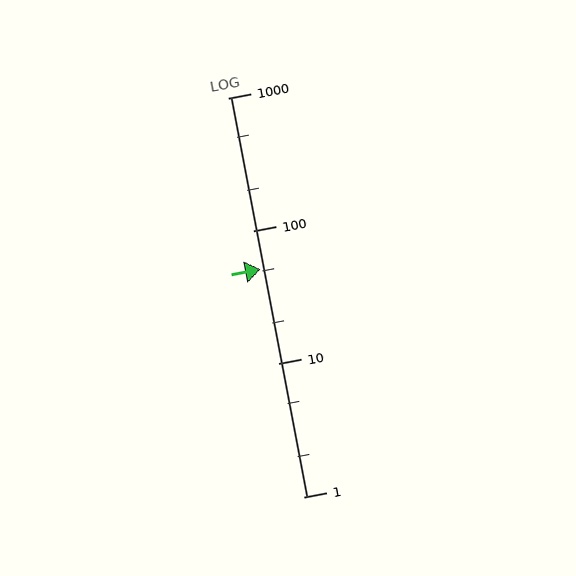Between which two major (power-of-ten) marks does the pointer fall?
The pointer is between 10 and 100.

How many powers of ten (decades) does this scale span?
The scale spans 3 decades, from 1 to 1000.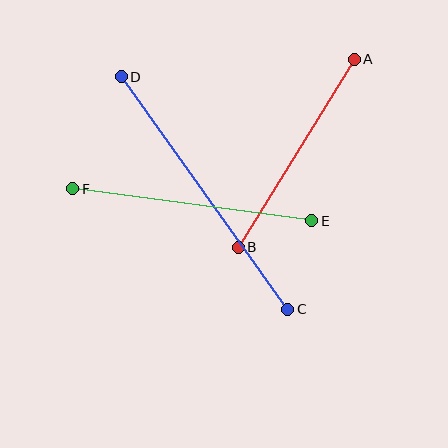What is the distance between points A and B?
The distance is approximately 221 pixels.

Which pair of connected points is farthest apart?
Points C and D are farthest apart.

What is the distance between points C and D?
The distance is approximately 286 pixels.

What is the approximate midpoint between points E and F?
The midpoint is at approximately (192, 205) pixels.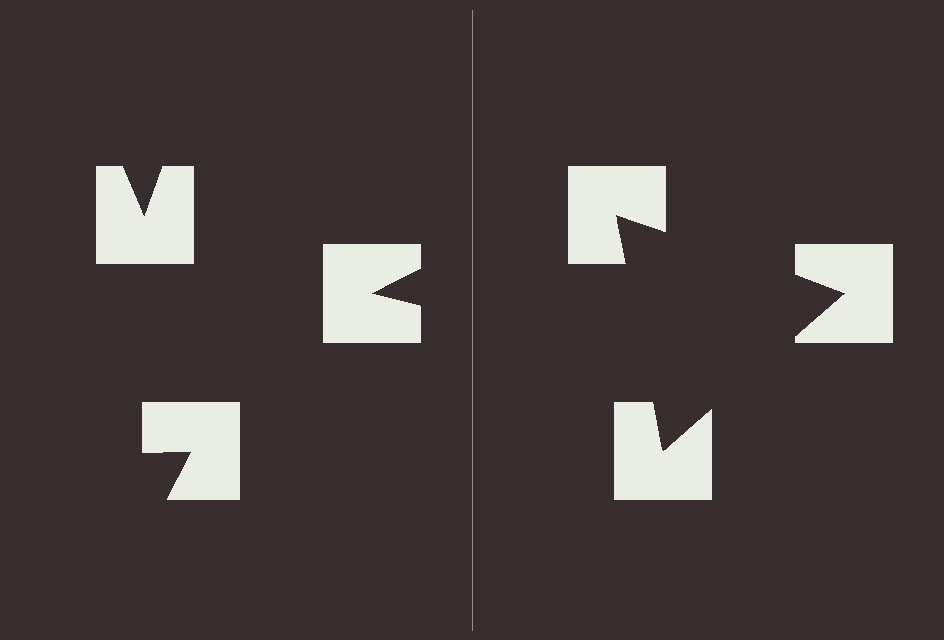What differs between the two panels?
The notched squares are positioned identically on both sides; only the wedge orientations differ. On the right they align to a triangle; on the left they are misaligned.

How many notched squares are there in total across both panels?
6 — 3 on each side.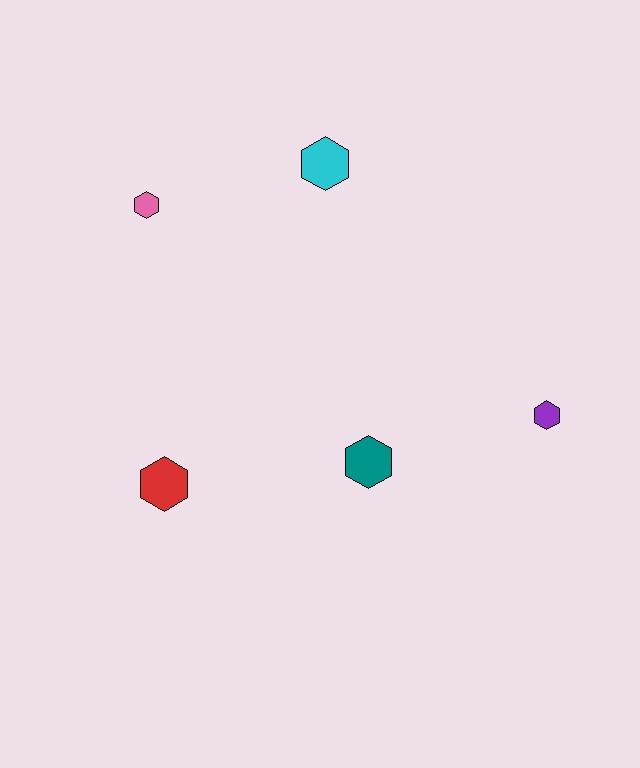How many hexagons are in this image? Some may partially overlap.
There are 5 hexagons.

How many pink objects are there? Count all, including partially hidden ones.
There is 1 pink object.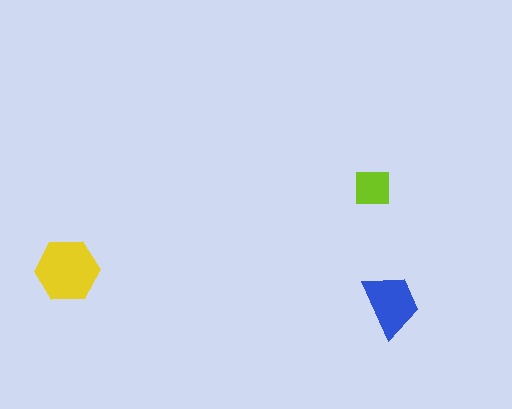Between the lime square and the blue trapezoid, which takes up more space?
The blue trapezoid.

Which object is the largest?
The yellow hexagon.